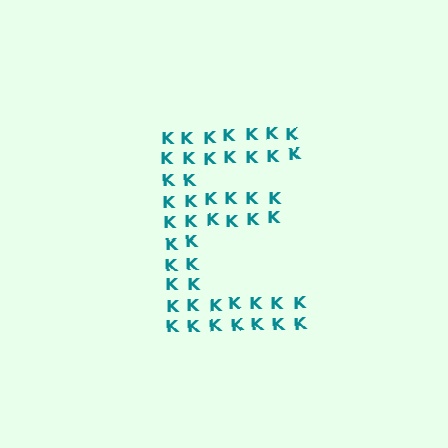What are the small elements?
The small elements are letter K's.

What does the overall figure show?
The overall figure shows the letter E.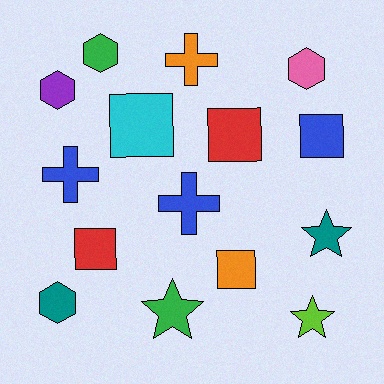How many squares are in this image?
There are 5 squares.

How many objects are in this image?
There are 15 objects.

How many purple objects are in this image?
There is 1 purple object.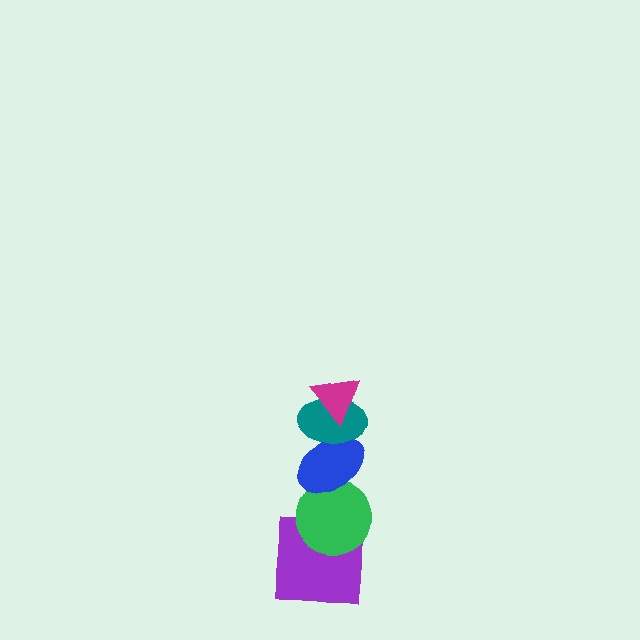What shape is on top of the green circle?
The blue ellipse is on top of the green circle.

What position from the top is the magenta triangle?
The magenta triangle is 1st from the top.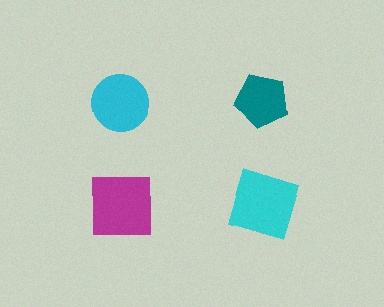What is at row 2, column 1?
A magenta square.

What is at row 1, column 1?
A cyan circle.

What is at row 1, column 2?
A teal pentagon.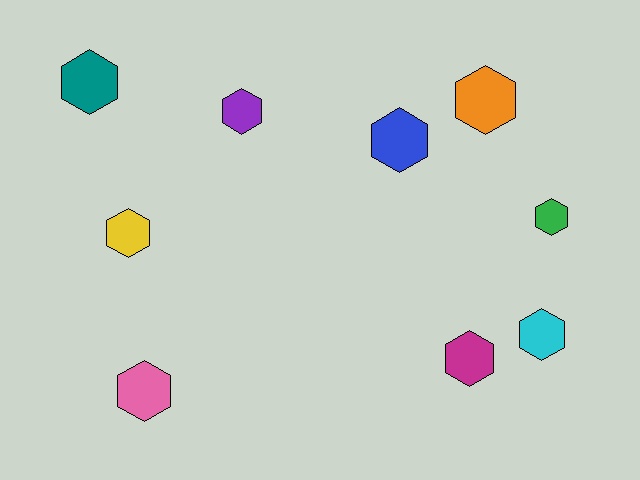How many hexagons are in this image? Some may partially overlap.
There are 9 hexagons.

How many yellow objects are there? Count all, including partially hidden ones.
There is 1 yellow object.